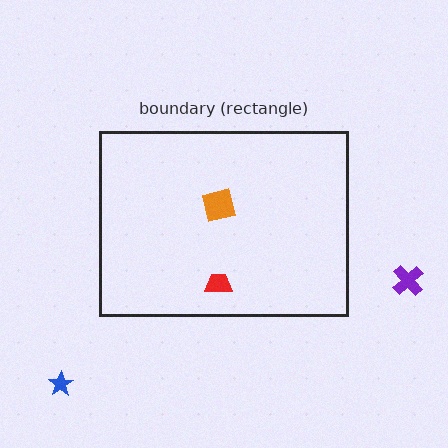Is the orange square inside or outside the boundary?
Inside.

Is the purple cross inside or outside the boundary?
Outside.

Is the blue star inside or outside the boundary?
Outside.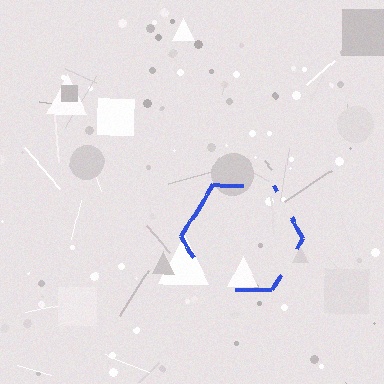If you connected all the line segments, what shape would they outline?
They would outline a hexagon.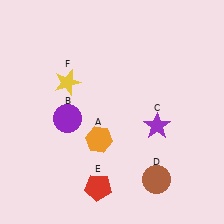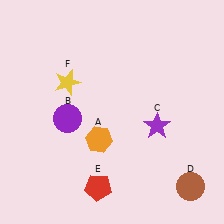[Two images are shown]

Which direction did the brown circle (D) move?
The brown circle (D) moved right.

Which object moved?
The brown circle (D) moved right.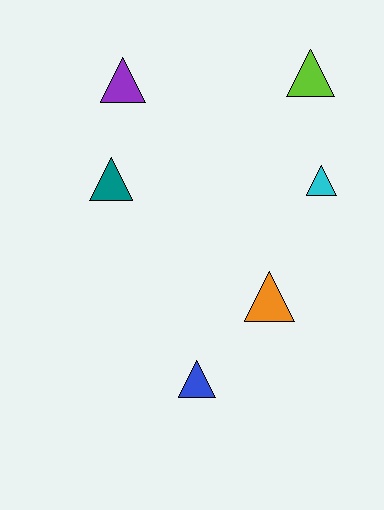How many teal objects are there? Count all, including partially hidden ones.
There is 1 teal object.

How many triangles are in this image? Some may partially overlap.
There are 6 triangles.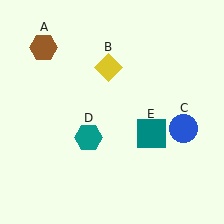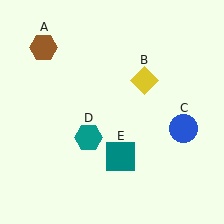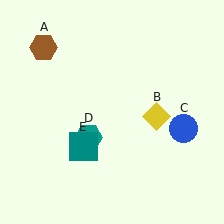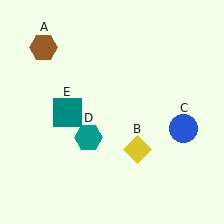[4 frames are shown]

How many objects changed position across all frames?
2 objects changed position: yellow diamond (object B), teal square (object E).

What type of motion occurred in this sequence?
The yellow diamond (object B), teal square (object E) rotated clockwise around the center of the scene.